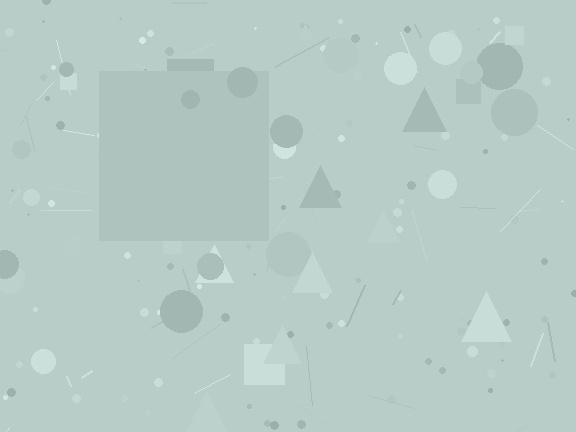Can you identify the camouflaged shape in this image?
The camouflaged shape is a square.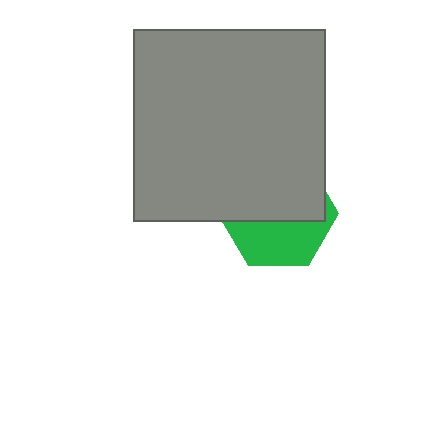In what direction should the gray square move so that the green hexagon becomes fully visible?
The gray square should move up. That is the shortest direction to clear the overlap and leave the green hexagon fully visible.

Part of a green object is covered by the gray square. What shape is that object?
It is a hexagon.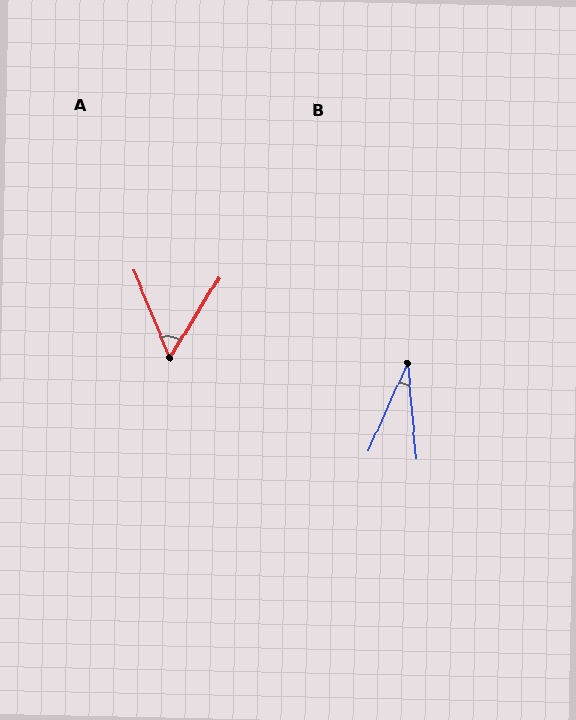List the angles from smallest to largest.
B (29°), A (54°).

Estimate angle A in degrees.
Approximately 54 degrees.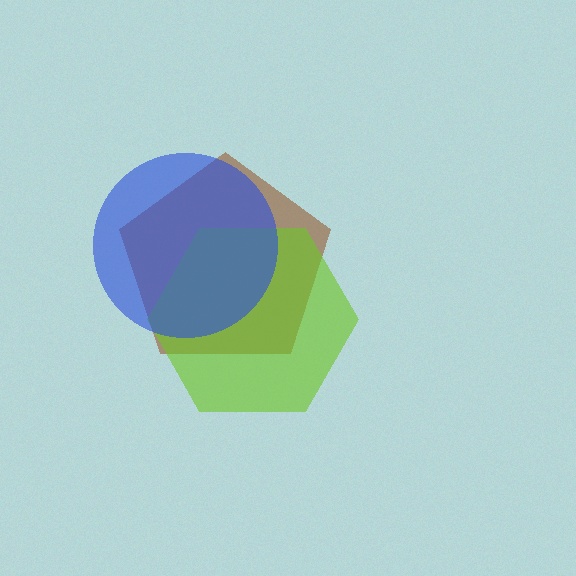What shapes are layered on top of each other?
The layered shapes are: a brown pentagon, a lime hexagon, a blue circle.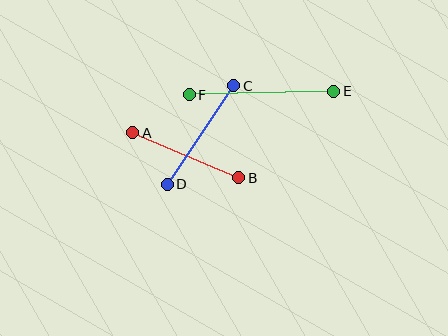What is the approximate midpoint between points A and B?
The midpoint is at approximately (186, 155) pixels.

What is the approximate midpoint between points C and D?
The midpoint is at approximately (200, 135) pixels.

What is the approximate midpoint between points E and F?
The midpoint is at approximately (262, 93) pixels.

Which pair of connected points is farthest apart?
Points E and F are farthest apart.